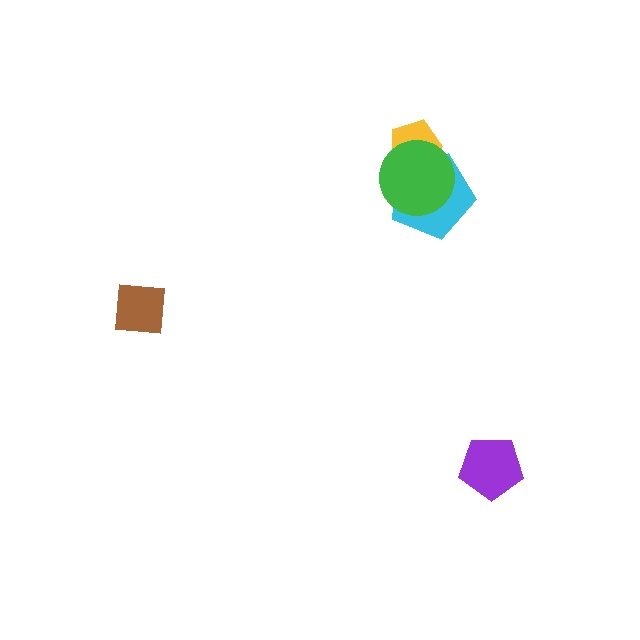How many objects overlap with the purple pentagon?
0 objects overlap with the purple pentagon.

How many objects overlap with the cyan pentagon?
2 objects overlap with the cyan pentagon.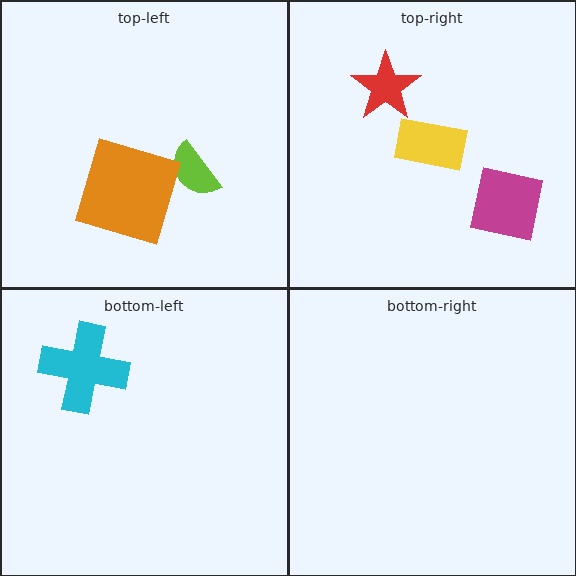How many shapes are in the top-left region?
2.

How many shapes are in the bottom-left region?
1.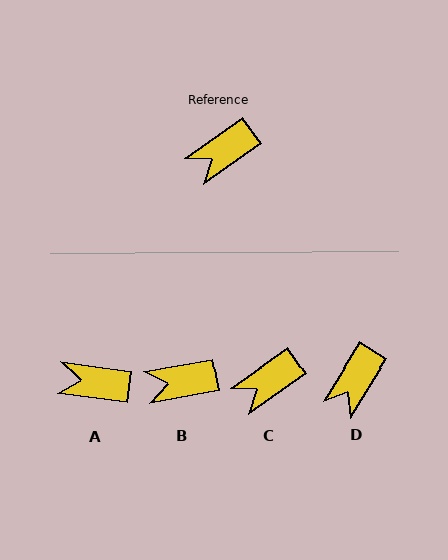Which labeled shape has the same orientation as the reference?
C.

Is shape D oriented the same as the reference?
No, it is off by about 22 degrees.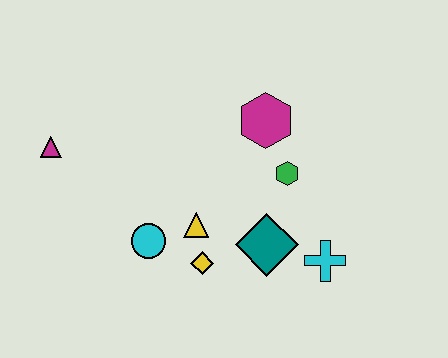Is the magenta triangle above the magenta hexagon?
No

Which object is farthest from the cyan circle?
The cyan cross is farthest from the cyan circle.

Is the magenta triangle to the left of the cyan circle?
Yes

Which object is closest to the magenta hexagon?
The green hexagon is closest to the magenta hexagon.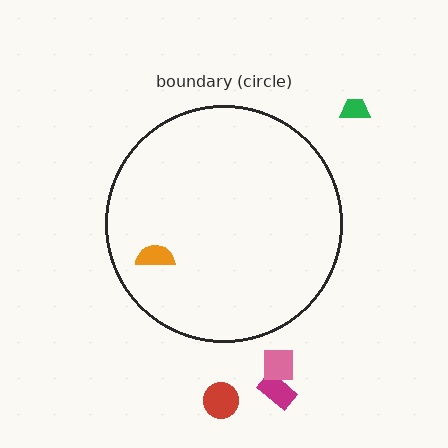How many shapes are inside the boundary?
1 inside, 4 outside.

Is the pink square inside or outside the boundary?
Outside.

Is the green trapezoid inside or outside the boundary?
Outside.